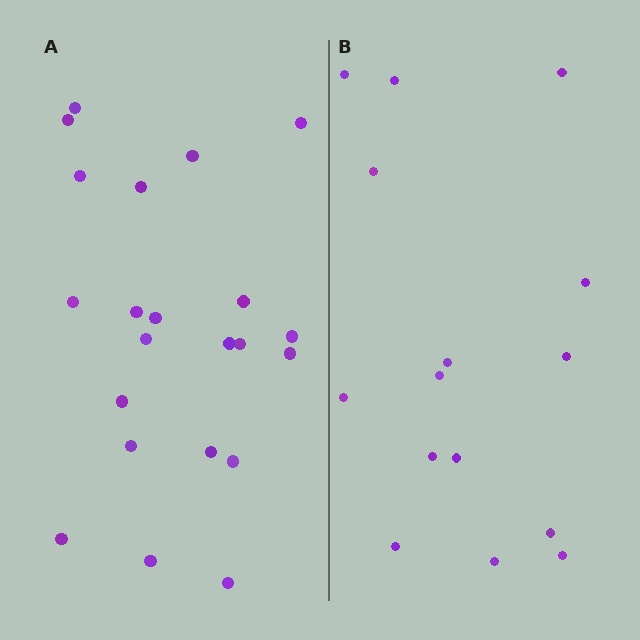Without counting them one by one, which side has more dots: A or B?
Region A (the left region) has more dots.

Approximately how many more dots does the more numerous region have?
Region A has roughly 8 or so more dots than region B.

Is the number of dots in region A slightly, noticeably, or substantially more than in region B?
Region A has substantially more. The ratio is roughly 1.5 to 1.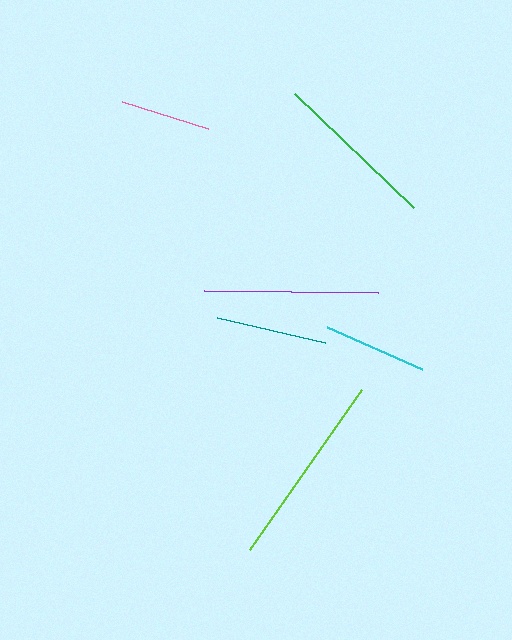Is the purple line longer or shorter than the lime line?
The lime line is longer than the purple line.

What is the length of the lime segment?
The lime segment is approximately 195 pixels long.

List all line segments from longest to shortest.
From longest to shortest: lime, purple, green, teal, cyan, pink.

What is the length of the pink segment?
The pink segment is approximately 90 pixels long.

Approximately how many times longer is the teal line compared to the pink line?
The teal line is approximately 1.2 times the length of the pink line.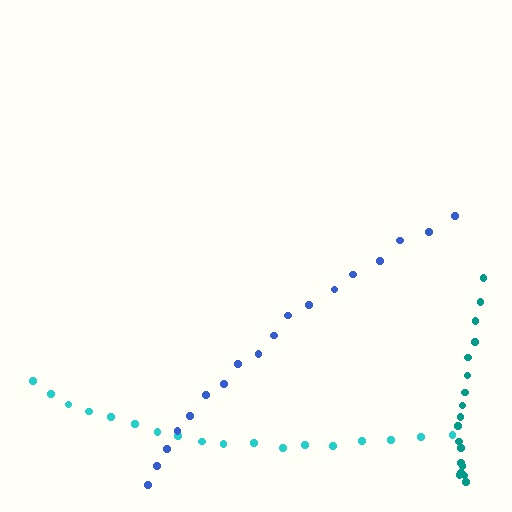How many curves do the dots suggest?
There are 3 distinct paths.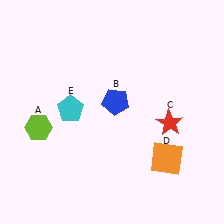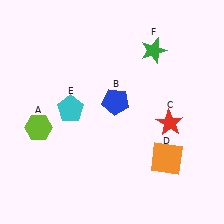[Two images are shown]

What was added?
A green star (F) was added in Image 2.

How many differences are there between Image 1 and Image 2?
There is 1 difference between the two images.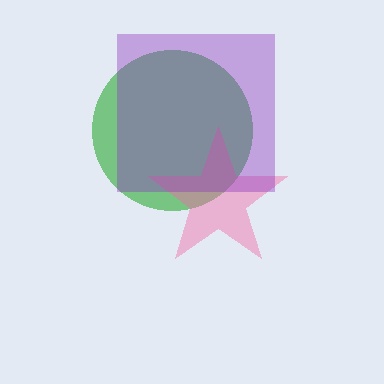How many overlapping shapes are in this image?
There are 3 overlapping shapes in the image.